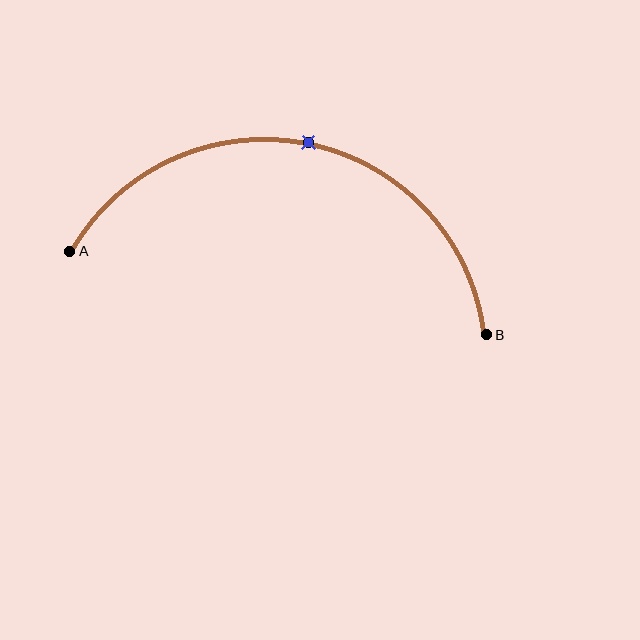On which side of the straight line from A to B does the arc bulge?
The arc bulges above the straight line connecting A and B.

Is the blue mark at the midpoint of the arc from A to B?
Yes. The blue mark lies on the arc at equal arc-length from both A and B — it is the arc midpoint.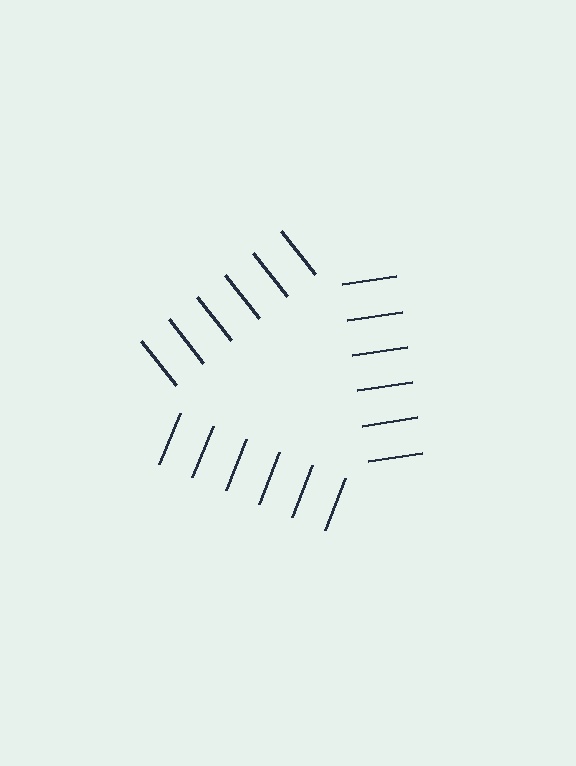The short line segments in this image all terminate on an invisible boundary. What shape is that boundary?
An illusory triangle — the line segments terminate on its edges but no continuous stroke is drawn.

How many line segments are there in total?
18 — 6 along each of the 3 edges.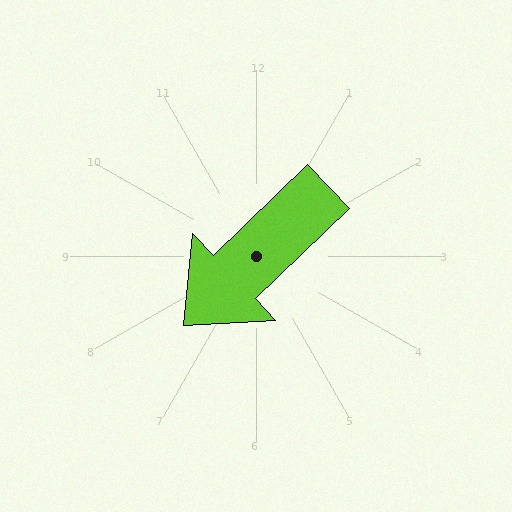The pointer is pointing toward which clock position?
Roughly 8 o'clock.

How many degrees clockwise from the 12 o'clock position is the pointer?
Approximately 226 degrees.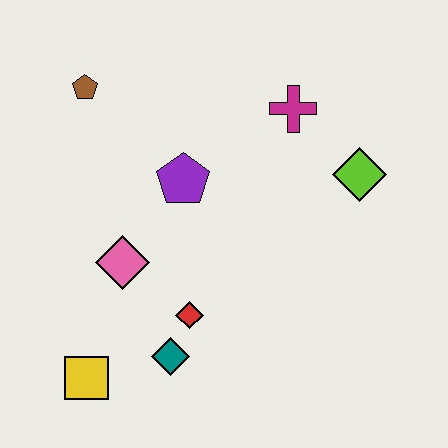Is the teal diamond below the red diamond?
Yes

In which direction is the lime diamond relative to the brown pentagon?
The lime diamond is to the right of the brown pentagon.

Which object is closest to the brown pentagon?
The purple pentagon is closest to the brown pentagon.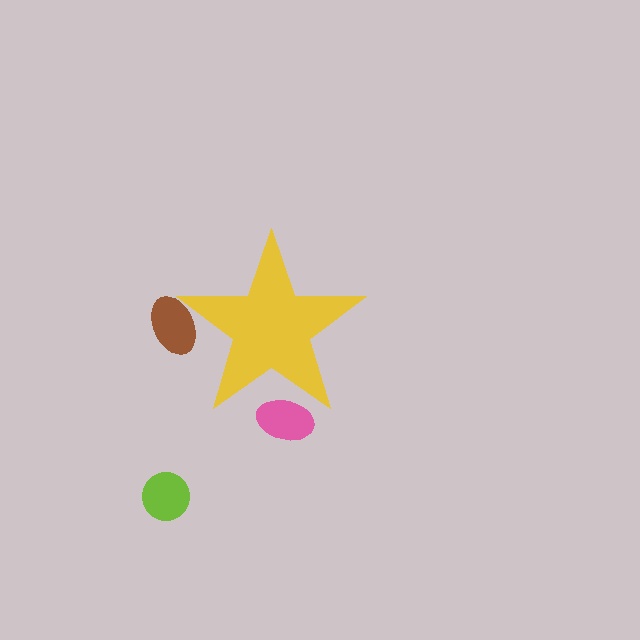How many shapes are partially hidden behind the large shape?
2 shapes are partially hidden.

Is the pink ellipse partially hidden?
Yes, the pink ellipse is partially hidden behind the yellow star.